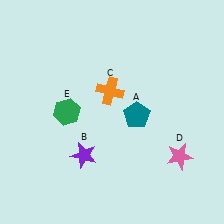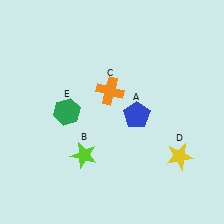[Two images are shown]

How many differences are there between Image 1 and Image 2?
There are 3 differences between the two images.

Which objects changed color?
A changed from teal to blue. B changed from purple to lime. D changed from pink to yellow.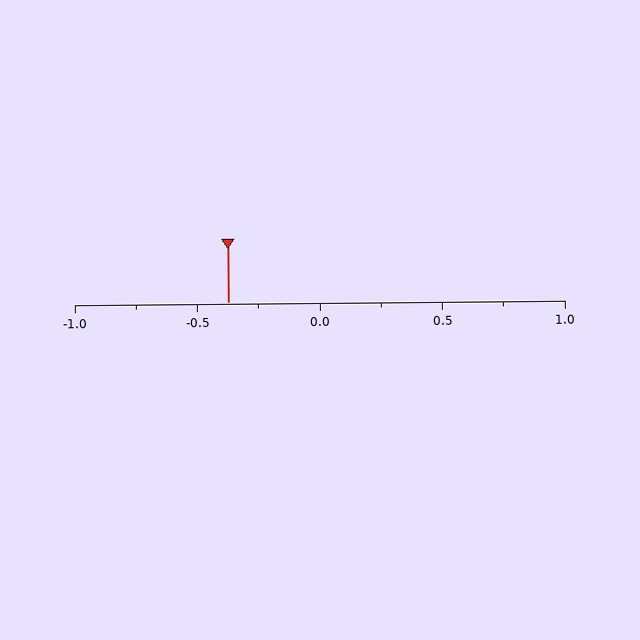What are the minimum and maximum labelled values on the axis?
The axis runs from -1.0 to 1.0.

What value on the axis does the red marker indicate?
The marker indicates approximately -0.38.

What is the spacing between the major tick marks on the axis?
The major ticks are spaced 0.5 apart.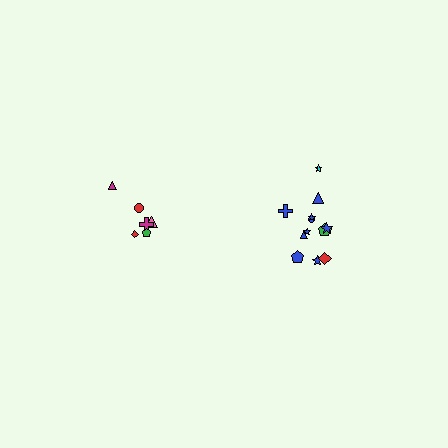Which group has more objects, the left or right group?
The right group.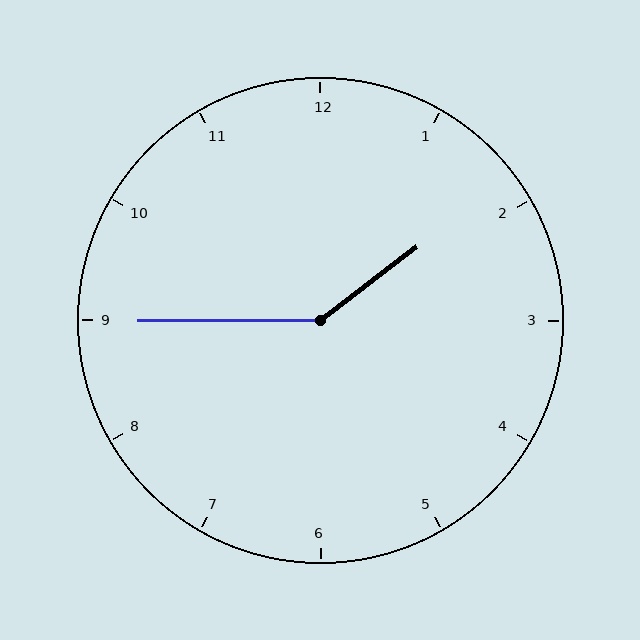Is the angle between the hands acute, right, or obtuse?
It is obtuse.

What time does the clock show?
1:45.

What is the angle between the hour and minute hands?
Approximately 142 degrees.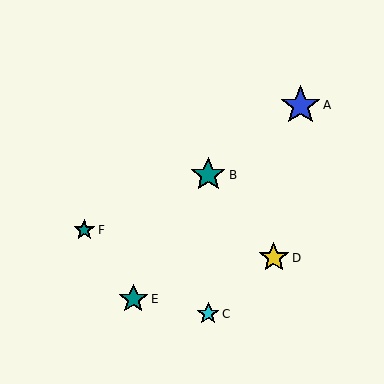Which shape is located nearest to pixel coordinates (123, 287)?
The teal star (labeled E) at (133, 299) is nearest to that location.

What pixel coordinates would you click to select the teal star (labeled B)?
Click at (208, 175) to select the teal star B.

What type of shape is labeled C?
Shape C is a cyan star.